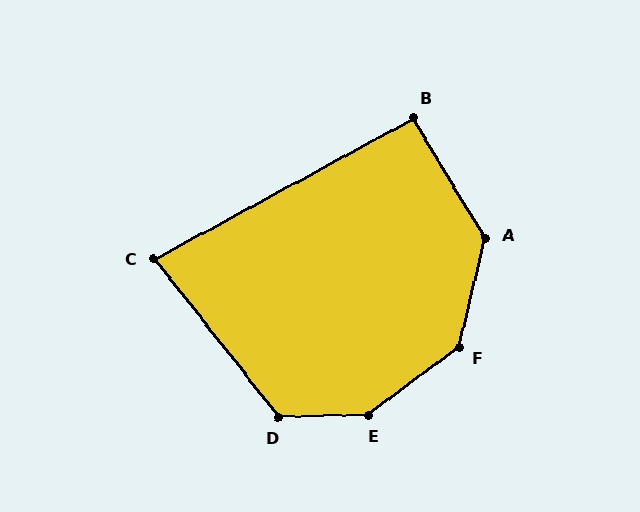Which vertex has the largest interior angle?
E, at approximately 144 degrees.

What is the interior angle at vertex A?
Approximately 135 degrees (obtuse).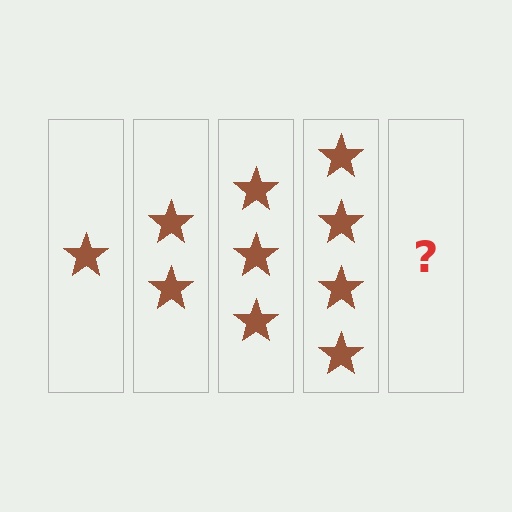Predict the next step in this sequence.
The next step is 5 stars.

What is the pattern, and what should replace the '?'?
The pattern is that each step adds one more star. The '?' should be 5 stars.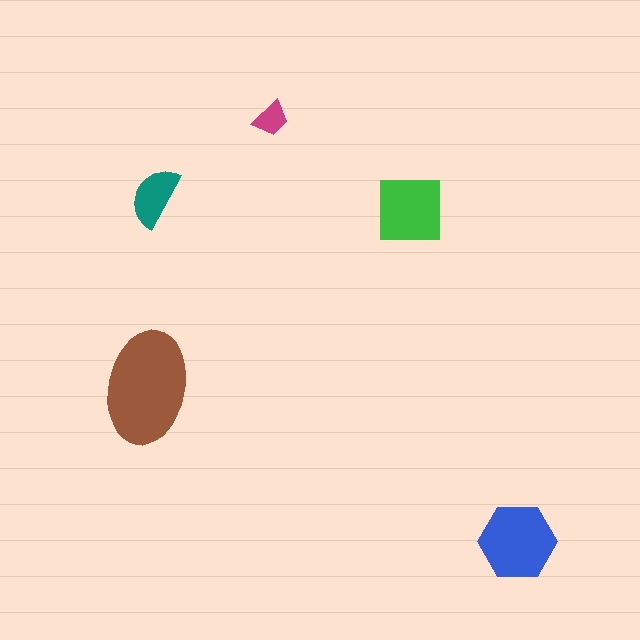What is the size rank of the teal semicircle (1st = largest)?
4th.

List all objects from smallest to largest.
The magenta trapezoid, the teal semicircle, the green square, the blue hexagon, the brown ellipse.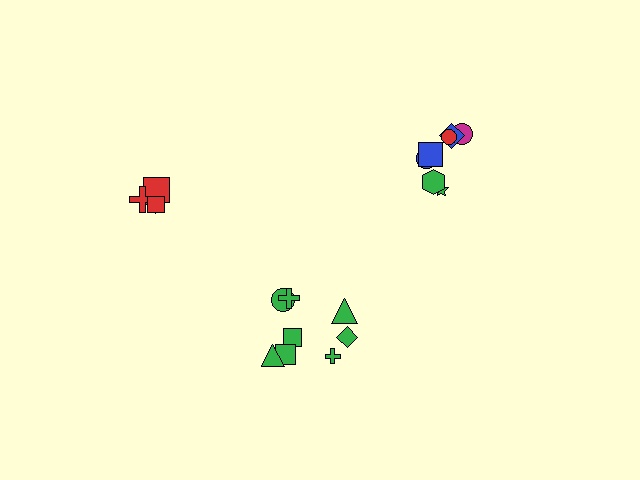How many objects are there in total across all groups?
There are 19 objects.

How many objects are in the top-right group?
There are 7 objects.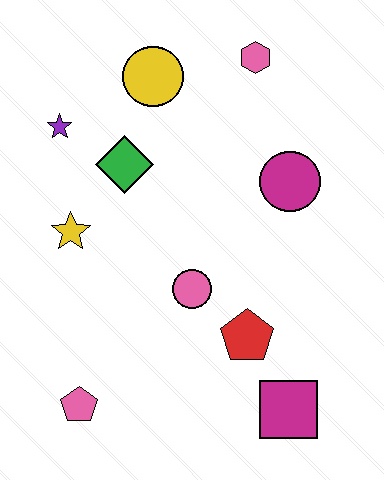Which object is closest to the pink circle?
The red pentagon is closest to the pink circle.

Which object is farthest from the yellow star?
The magenta square is farthest from the yellow star.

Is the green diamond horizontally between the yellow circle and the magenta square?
No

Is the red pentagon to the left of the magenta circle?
Yes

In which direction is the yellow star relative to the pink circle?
The yellow star is to the left of the pink circle.